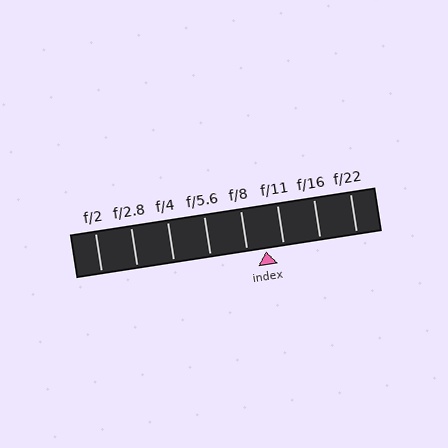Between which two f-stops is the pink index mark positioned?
The index mark is between f/8 and f/11.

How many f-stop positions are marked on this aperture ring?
There are 8 f-stop positions marked.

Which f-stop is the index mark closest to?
The index mark is closest to f/11.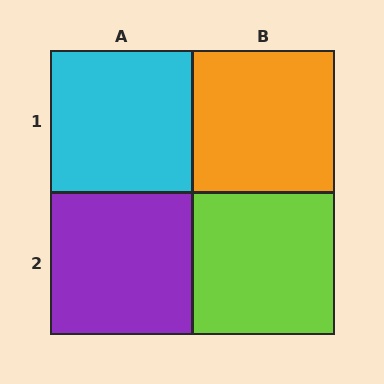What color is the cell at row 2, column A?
Purple.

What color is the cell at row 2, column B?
Lime.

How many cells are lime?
1 cell is lime.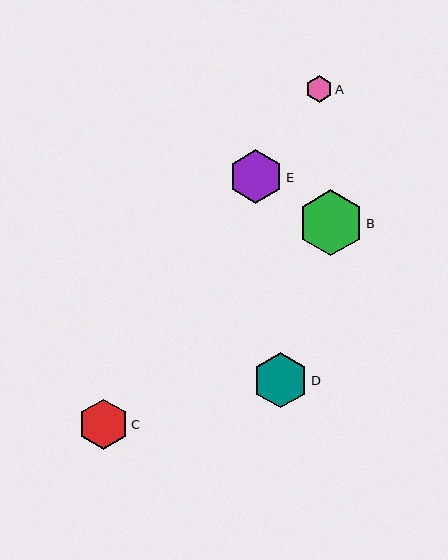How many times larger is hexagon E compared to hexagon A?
Hexagon E is approximately 2.0 times the size of hexagon A.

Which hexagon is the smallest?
Hexagon A is the smallest with a size of approximately 26 pixels.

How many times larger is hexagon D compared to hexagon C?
Hexagon D is approximately 1.1 times the size of hexagon C.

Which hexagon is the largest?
Hexagon B is the largest with a size of approximately 66 pixels.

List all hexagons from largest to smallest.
From largest to smallest: B, D, E, C, A.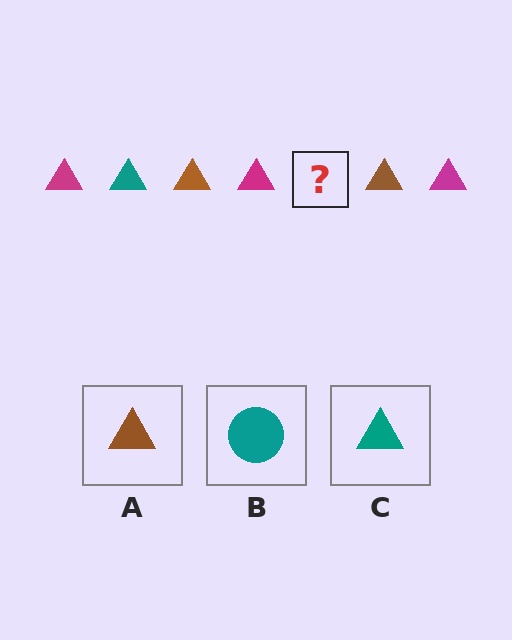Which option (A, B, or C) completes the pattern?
C.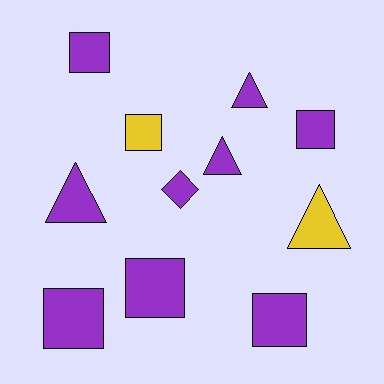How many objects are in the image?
There are 11 objects.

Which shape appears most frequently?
Square, with 6 objects.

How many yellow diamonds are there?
There are no yellow diamonds.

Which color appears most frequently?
Purple, with 9 objects.